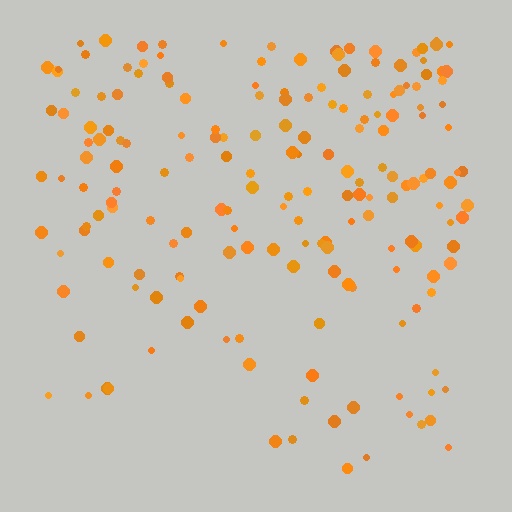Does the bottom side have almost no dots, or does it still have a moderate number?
Still a moderate number, just noticeably fewer than the top.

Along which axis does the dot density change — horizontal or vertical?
Vertical.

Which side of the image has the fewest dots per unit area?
The bottom.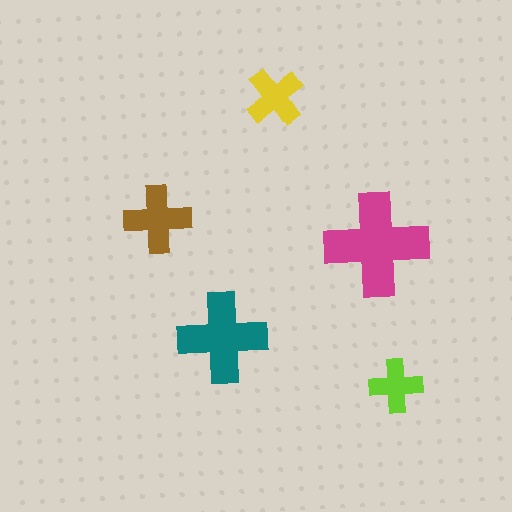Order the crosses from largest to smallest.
the magenta one, the teal one, the brown one, the yellow one, the lime one.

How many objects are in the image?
There are 5 objects in the image.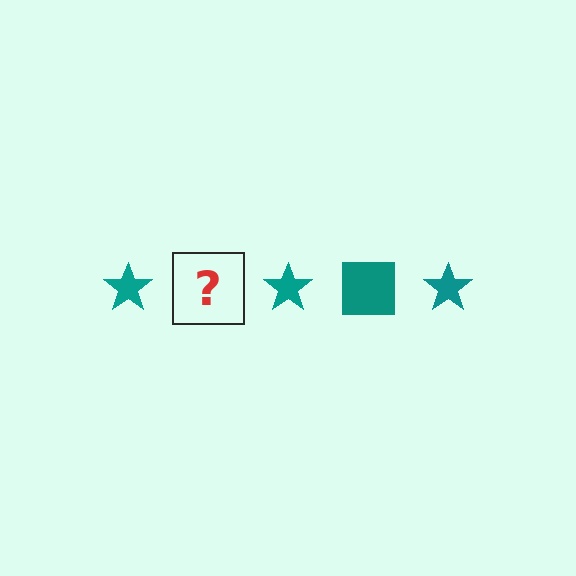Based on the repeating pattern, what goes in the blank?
The blank should be a teal square.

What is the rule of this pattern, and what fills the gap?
The rule is that the pattern cycles through star, square shapes in teal. The gap should be filled with a teal square.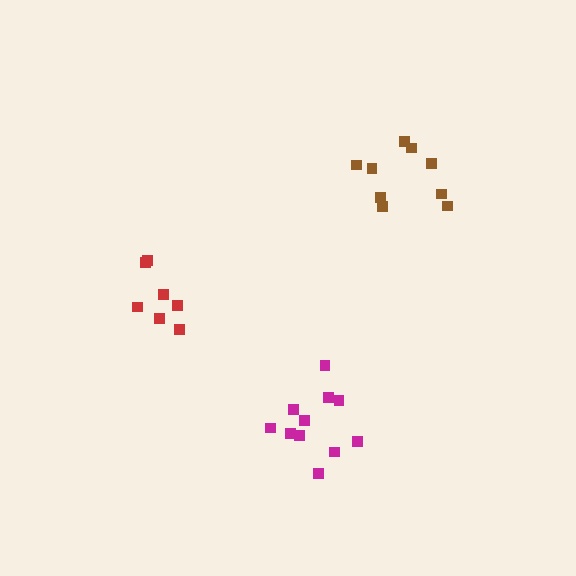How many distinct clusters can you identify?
There are 3 distinct clusters.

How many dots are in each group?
Group 1: 9 dots, Group 2: 11 dots, Group 3: 7 dots (27 total).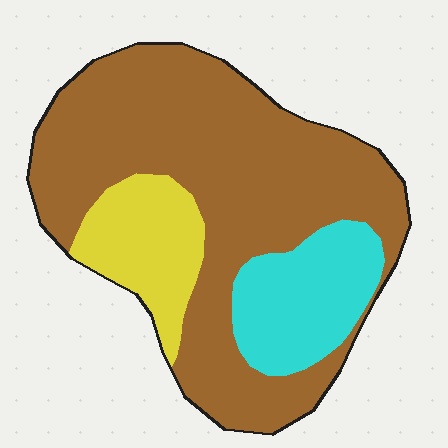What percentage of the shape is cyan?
Cyan takes up about one sixth (1/6) of the shape.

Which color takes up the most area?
Brown, at roughly 70%.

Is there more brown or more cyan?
Brown.